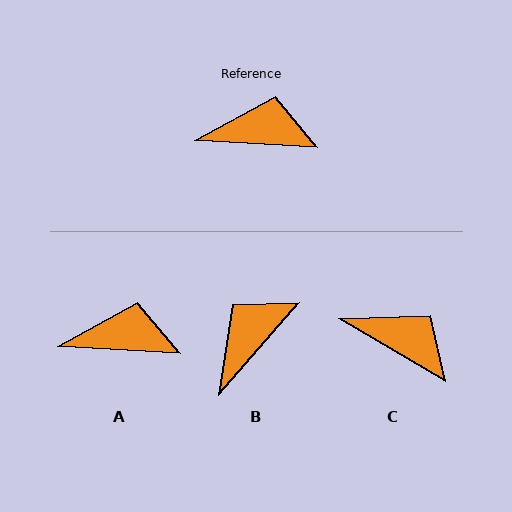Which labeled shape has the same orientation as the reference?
A.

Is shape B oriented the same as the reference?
No, it is off by about 52 degrees.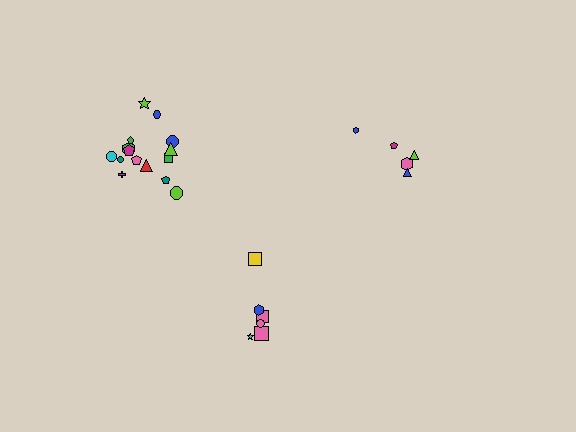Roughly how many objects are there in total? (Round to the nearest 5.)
Roughly 25 objects in total.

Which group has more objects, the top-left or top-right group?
The top-left group.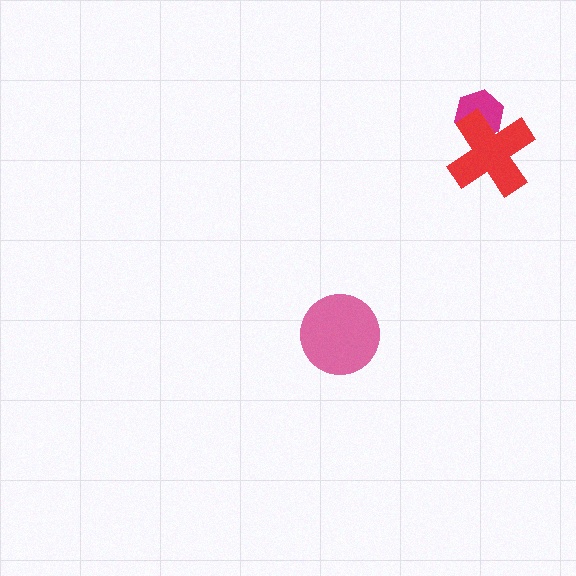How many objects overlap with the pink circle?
0 objects overlap with the pink circle.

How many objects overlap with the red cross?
1 object overlaps with the red cross.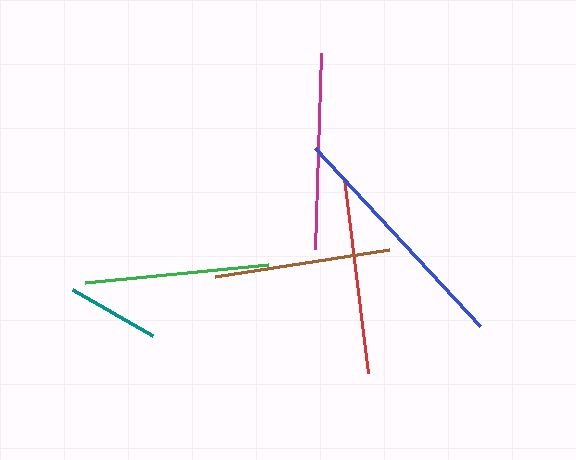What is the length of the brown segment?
The brown segment is approximately 177 pixels long.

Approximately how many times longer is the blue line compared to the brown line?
The blue line is approximately 1.4 times the length of the brown line.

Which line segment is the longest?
The blue line is the longest at approximately 243 pixels.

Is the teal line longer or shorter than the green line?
The green line is longer than the teal line.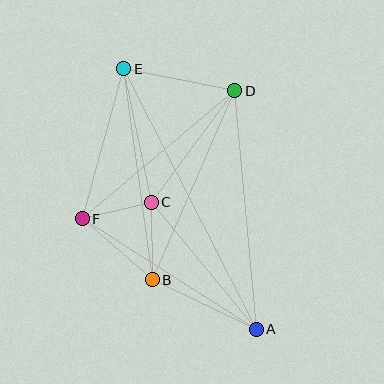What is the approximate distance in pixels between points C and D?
The distance between C and D is approximately 139 pixels.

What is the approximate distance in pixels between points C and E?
The distance between C and E is approximately 136 pixels.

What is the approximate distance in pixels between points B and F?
The distance between B and F is approximately 93 pixels.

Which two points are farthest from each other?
Points A and E are farthest from each other.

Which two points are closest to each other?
Points C and F are closest to each other.